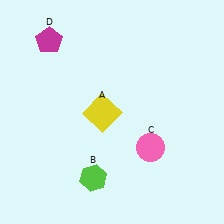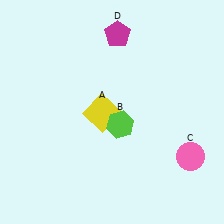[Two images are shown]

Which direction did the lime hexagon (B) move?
The lime hexagon (B) moved up.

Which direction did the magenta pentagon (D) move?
The magenta pentagon (D) moved right.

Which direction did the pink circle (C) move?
The pink circle (C) moved right.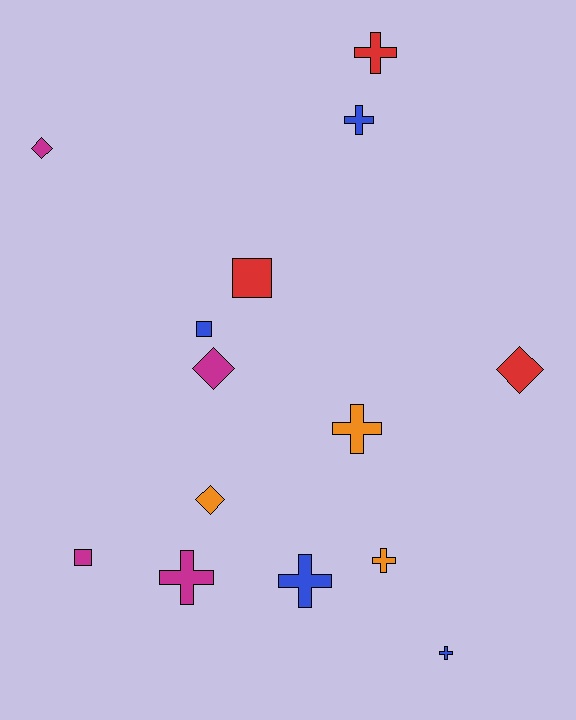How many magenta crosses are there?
There is 1 magenta cross.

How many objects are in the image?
There are 14 objects.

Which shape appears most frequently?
Cross, with 7 objects.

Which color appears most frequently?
Blue, with 4 objects.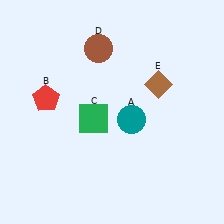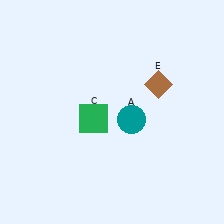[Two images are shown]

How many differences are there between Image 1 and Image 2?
There are 2 differences between the two images.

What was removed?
The brown circle (D), the red pentagon (B) were removed in Image 2.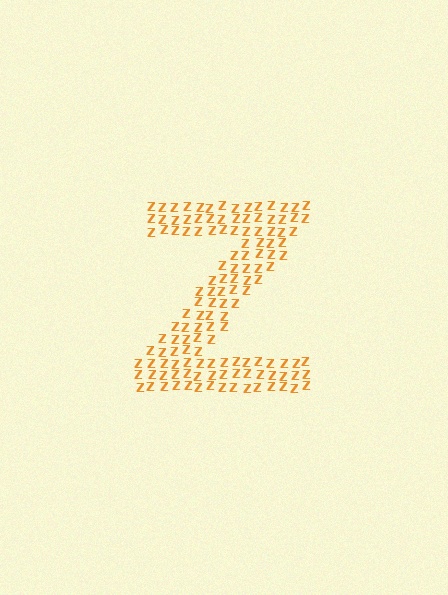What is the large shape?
The large shape is the letter Z.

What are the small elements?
The small elements are letter Z's.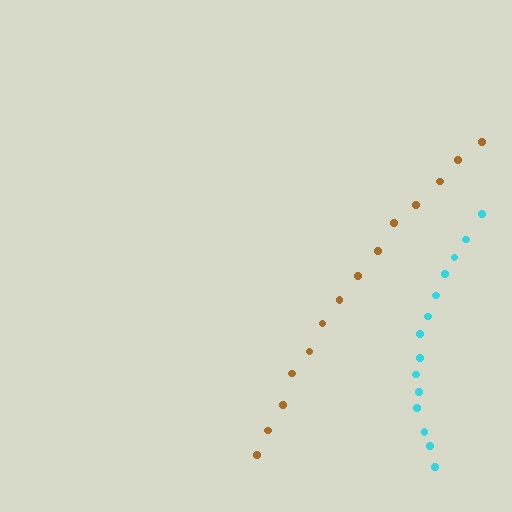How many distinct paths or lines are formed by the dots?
There are 2 distinct paths.